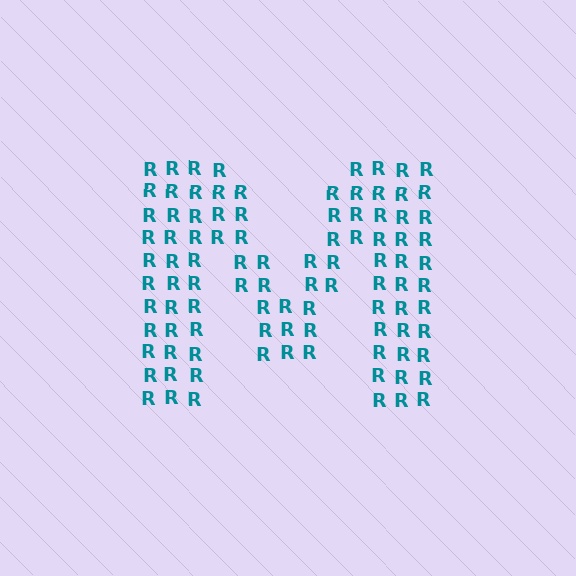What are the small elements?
The small elements are letter R's.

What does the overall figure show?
The overall figure shows the letter M.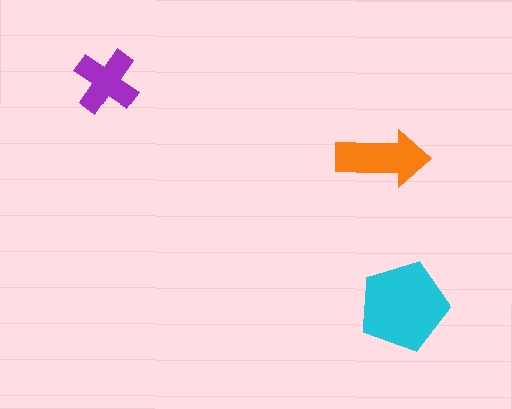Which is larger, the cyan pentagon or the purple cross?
The cyan pentagon.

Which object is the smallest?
The purple cross.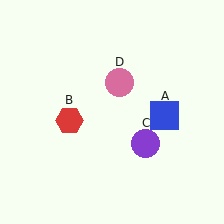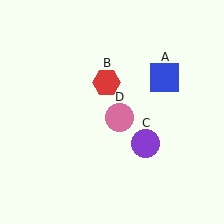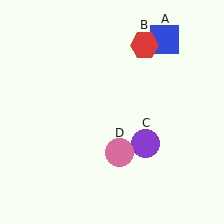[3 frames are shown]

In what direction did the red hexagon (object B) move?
The red hexagon (object B) moved up and to the right.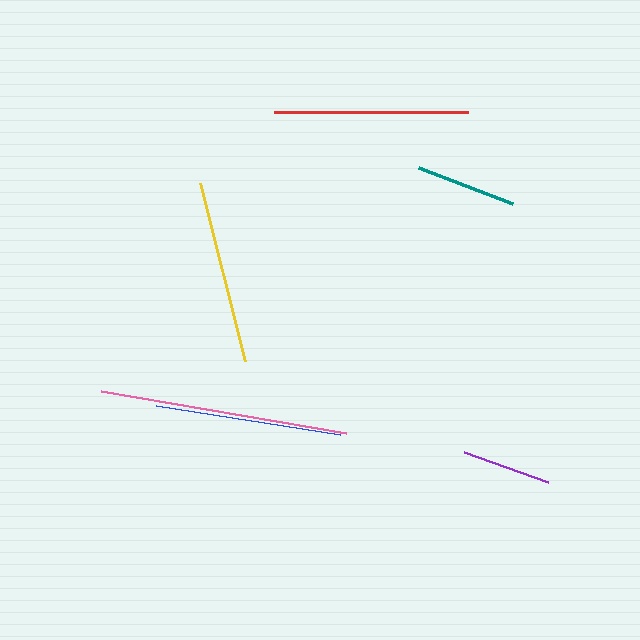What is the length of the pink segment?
The pink segment is approximately 249 pixels long.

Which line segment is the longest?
The pink line is the longest at approximately 249 pixels.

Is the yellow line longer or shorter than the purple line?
The yellow line is longer than the purple line.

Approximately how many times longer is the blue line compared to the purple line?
The blue line is approximately 2.1 times the length of the purple line.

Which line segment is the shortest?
The purple line is the shortest at approximately 89 pixels.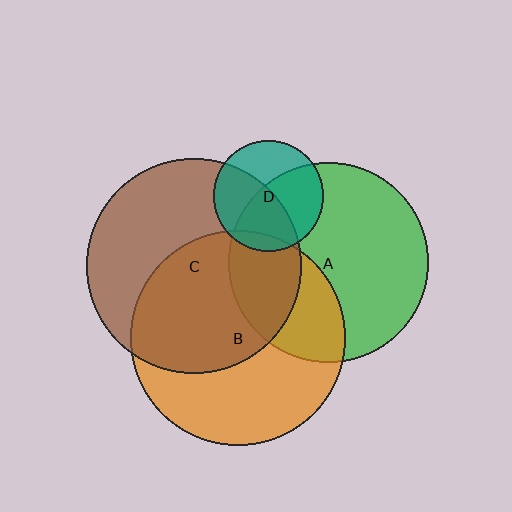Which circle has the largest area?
Circle C (brown).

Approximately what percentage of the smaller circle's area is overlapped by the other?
Approximately 35%.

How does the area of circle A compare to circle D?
Approximately 3.2 times.